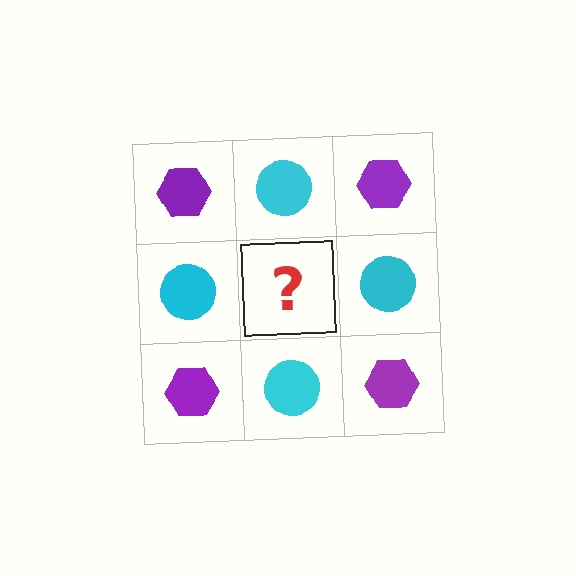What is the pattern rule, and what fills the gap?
The rule is that it alternates purple hexagon and cyan circle in a checkerboard pattern. The gap should be filled with a purple hexagon.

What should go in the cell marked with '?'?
The missing cell should contain a purple hexagon.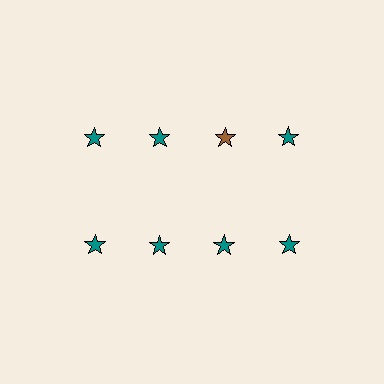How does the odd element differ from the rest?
It has a different color: brown instead of teal.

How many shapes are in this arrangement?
There are 8 shapes arranged in a grid pattern.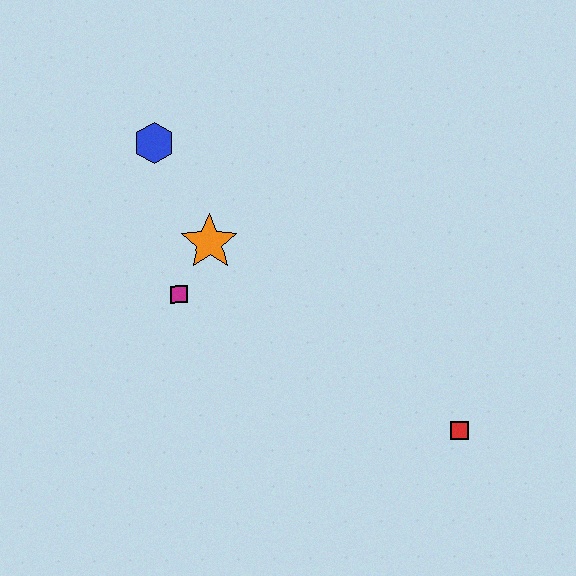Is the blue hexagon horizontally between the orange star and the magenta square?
No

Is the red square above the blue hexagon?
No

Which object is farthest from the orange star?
The red square is farthest from the orange star.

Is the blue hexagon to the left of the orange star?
Yes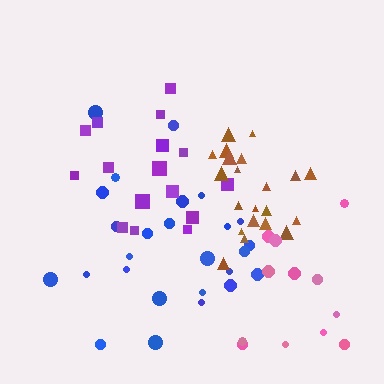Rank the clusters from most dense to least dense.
brown, blue, purple, pink.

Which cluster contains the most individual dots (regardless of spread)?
Blue (26).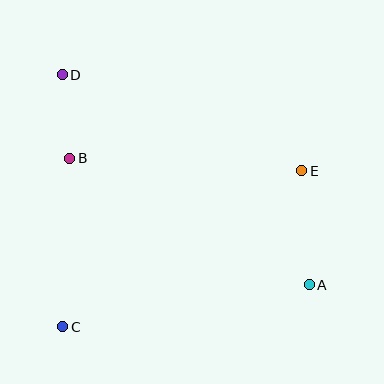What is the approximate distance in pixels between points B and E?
The distance between B and E is approximately 232 pixels.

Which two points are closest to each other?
Points B and D are closest to each other.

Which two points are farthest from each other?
Points A and D are farthest from each other.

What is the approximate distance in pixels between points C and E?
The distance between C and E is approximately 285 pixels.